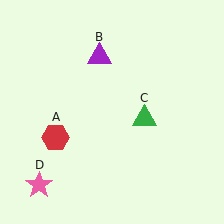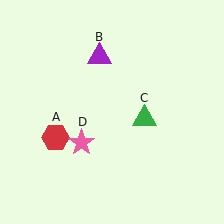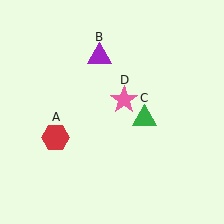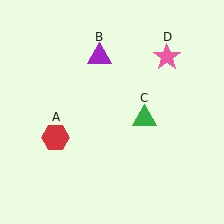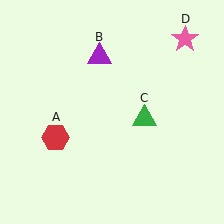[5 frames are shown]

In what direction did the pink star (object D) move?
The pink star (object D) moved up and to the right.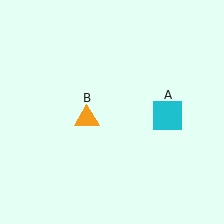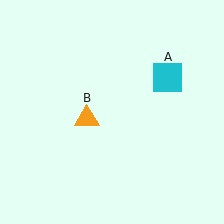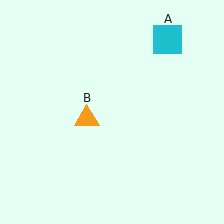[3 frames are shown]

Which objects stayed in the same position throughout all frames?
Orange triangle (object B) remained stationary.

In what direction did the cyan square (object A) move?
The cyan square (object A) moved up.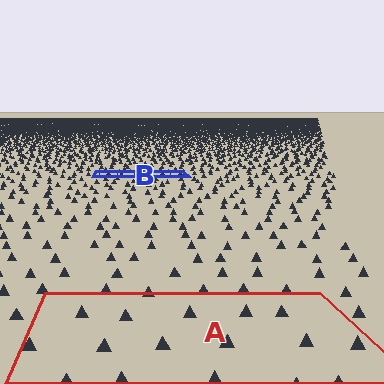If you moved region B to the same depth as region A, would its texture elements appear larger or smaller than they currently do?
They would appear larger. At a closer depth, the same texture elements are projected at a bigger on-screen size.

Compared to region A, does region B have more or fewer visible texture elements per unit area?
Region B has more texture elements per unit area — they are packed more densely because it is farther away.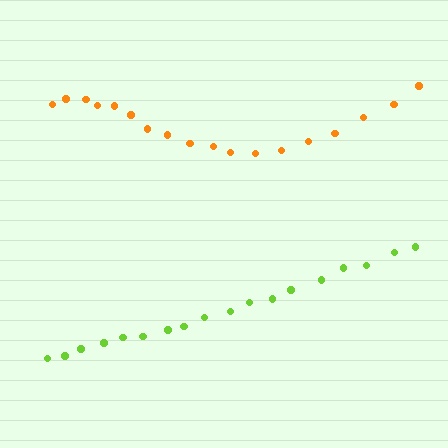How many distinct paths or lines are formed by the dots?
There are 2 distinct paths.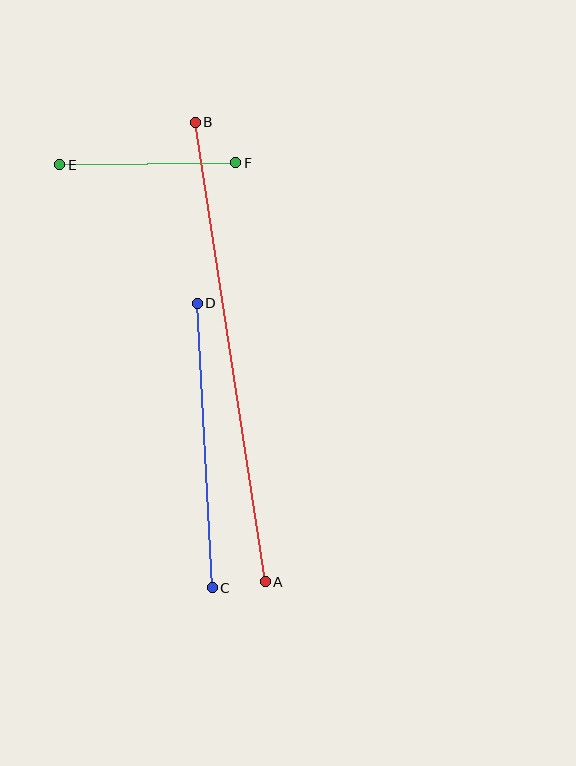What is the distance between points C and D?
The distance is approximately 285 pixels.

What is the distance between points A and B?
The distance is approximately 465 pixels.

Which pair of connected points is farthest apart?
Points A and B are farthest apart.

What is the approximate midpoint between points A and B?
The midpoint is at approximately (230, 352) pixels.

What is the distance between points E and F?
The distance is approximately 176 pixels.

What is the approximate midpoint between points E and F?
The midpoint is at approximately (148, 164) pixels.